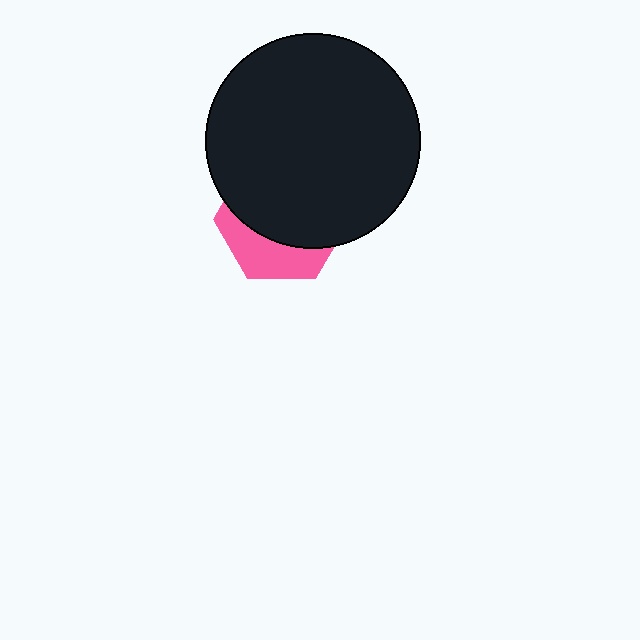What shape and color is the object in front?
The object in front is a black circle.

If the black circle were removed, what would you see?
You would see the complete pink hexagon.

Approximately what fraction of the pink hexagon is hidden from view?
Roughly 67% of the pink hexagon is hidden behind the black circle.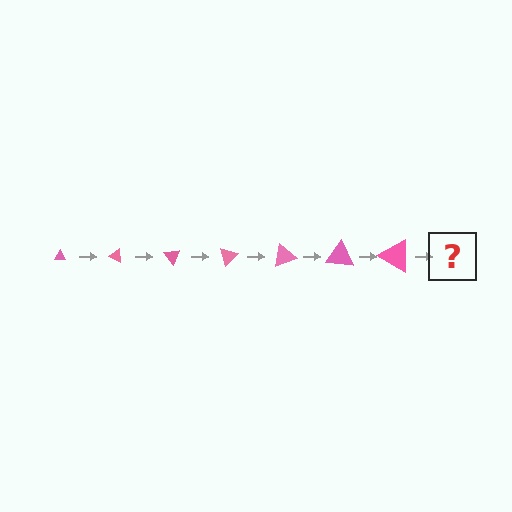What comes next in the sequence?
The next element should be a triangle, larger than the previous one and rotated 175 degrees from the start.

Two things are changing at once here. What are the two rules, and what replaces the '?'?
The two rules are that the triangle grows larger each step and it rotates 25 degrees each step. The '?' should be a triangle, larger than the previous one and rotated 175 degrees from the start.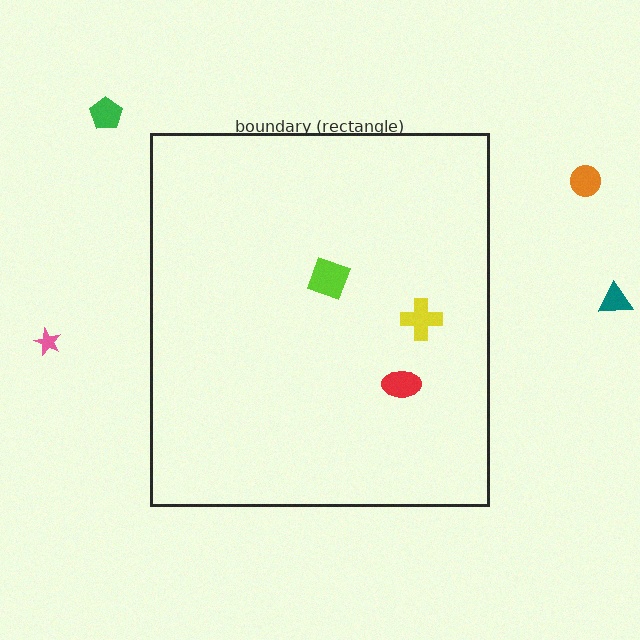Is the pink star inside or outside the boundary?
Outside.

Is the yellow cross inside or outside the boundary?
Inside.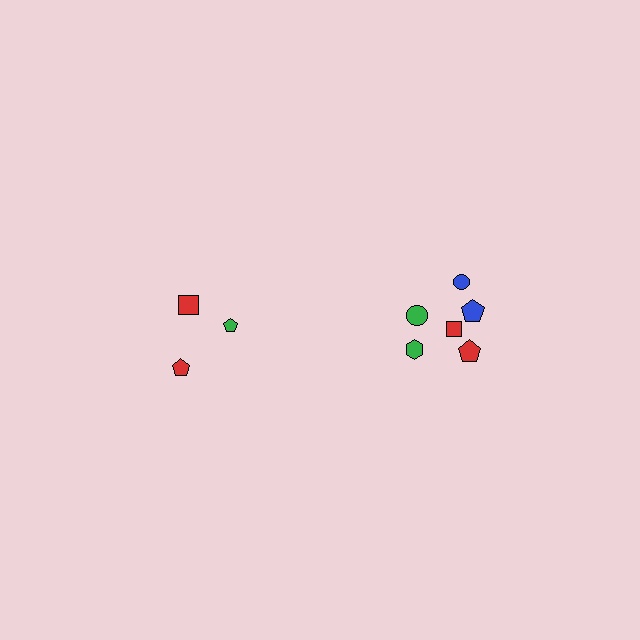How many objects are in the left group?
There are 3 objects.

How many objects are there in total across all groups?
There are 9 objects.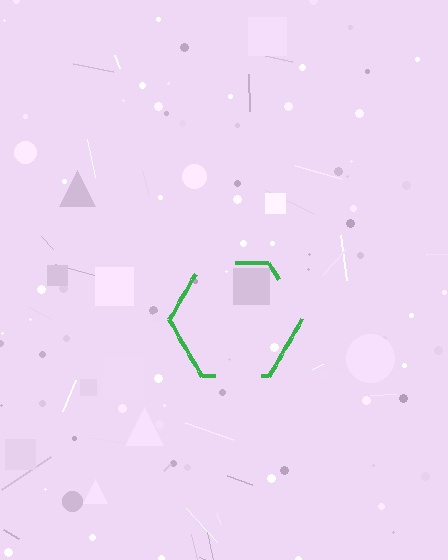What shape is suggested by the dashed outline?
The dashed outline suggests a hexagon.